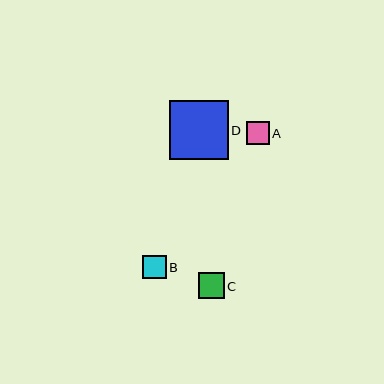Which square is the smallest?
Square A is the smallest with a size of approximately 23 pixels.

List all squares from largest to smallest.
From largest to smallest: D, C, B, A.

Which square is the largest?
Square D is the largest with a size of approximately 59 pixels.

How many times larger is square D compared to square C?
Square D is approximately 2.3 times the size of square C.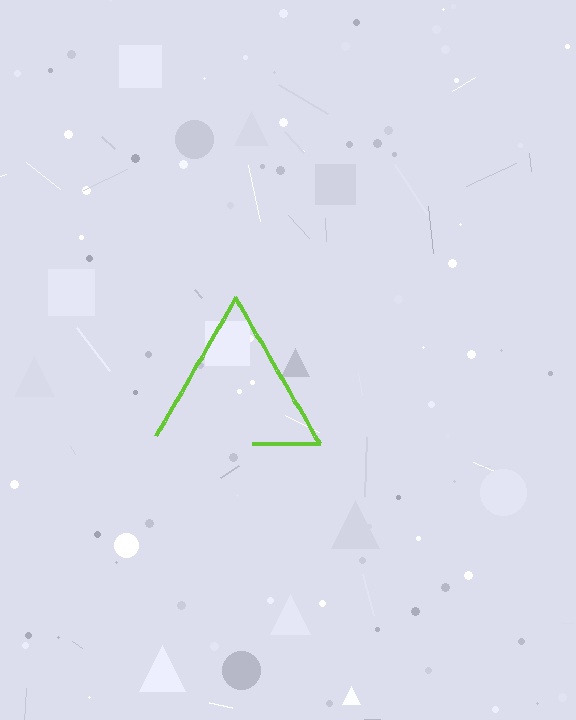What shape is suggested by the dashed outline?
The dashed outline suggests a triangle.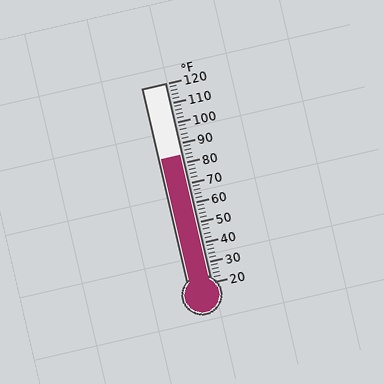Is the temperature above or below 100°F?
The temperature is below 100°F.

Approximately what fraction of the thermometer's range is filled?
The thermometer is filled to approximately 65% of its range.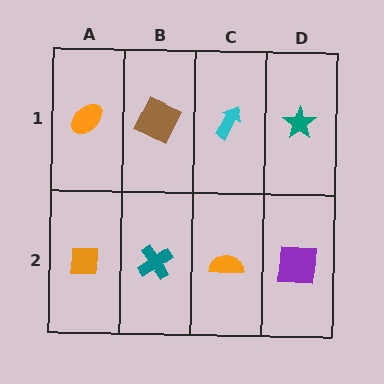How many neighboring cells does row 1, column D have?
2.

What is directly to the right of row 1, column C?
A teal star.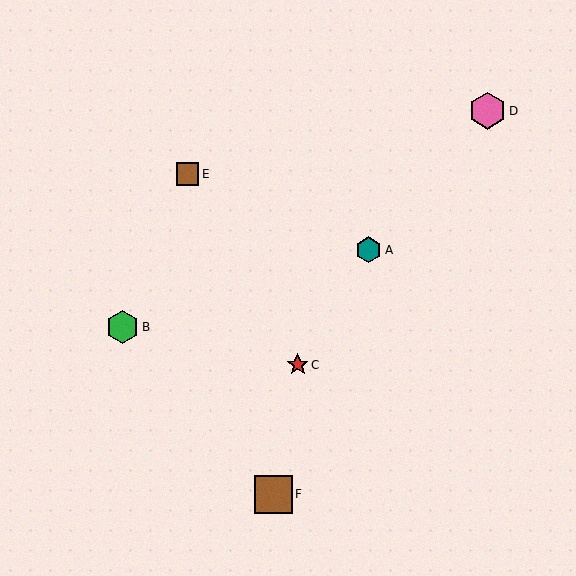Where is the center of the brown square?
The center of the brown square is at (273, 494).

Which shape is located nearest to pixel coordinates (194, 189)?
The brown square (labeled E) at (188, 174) is nearest to that location.